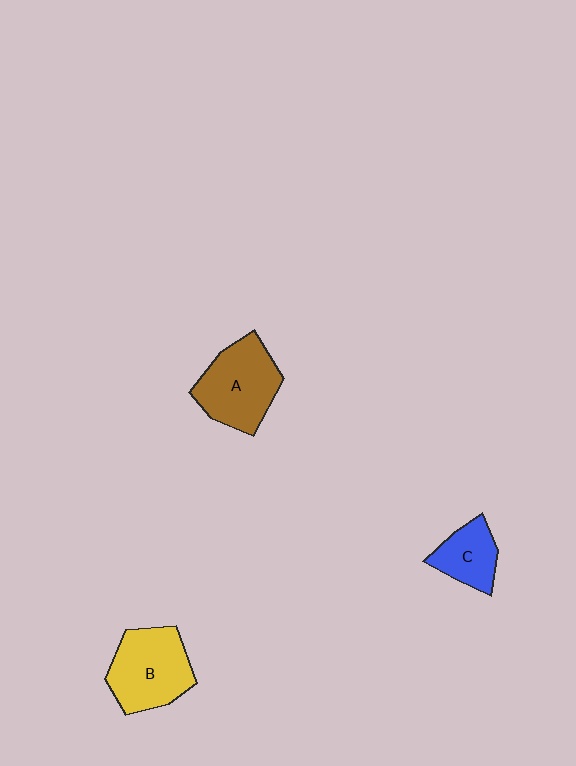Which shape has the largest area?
Shape B (yellow).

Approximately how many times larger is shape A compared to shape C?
Approximately 1.7 times.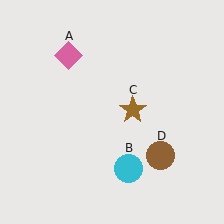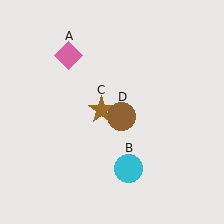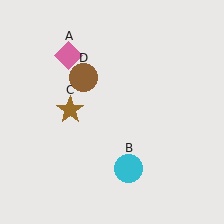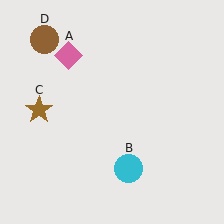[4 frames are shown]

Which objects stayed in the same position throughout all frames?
Pink diamond (object A) and cyan circle (object B) remained stationary.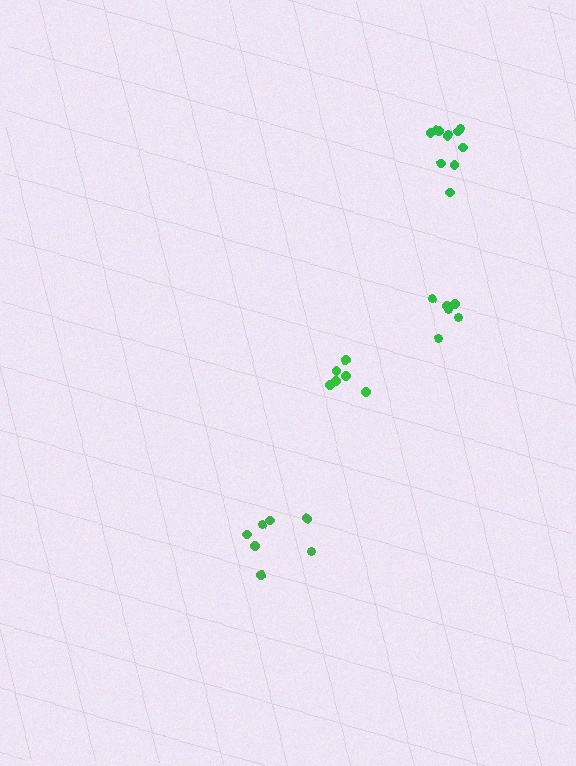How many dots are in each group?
Group 1: 6 dots, Group 2: 6 dots, Group 3: 7 dots, Group 4: 11 dots (30 total).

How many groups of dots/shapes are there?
There are 4 groups.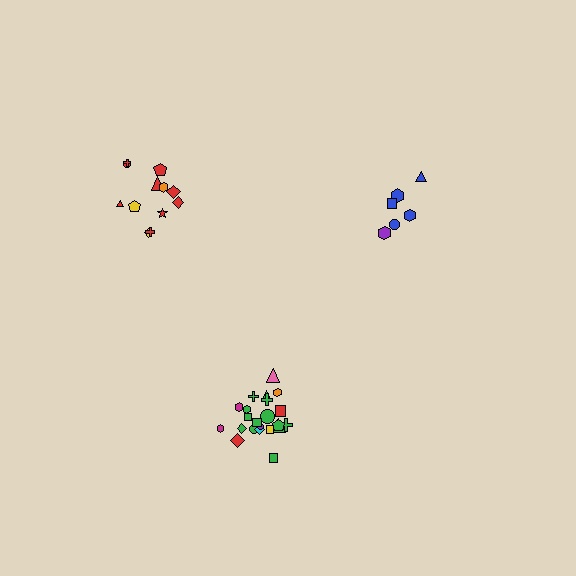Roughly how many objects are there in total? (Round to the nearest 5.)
Roughly 40 objects in total.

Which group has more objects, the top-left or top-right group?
The top-left group.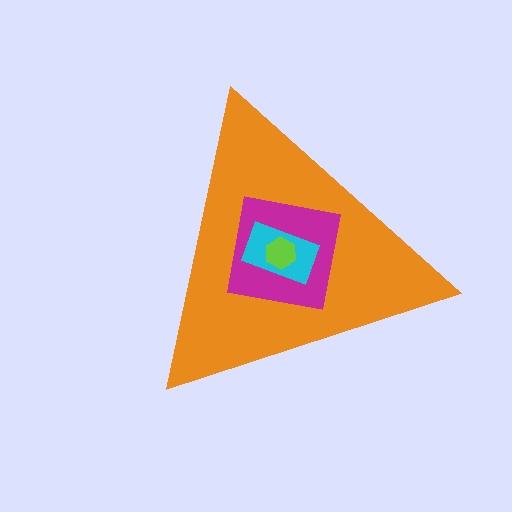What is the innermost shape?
The lime hexagon.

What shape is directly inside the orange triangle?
The magenta square.